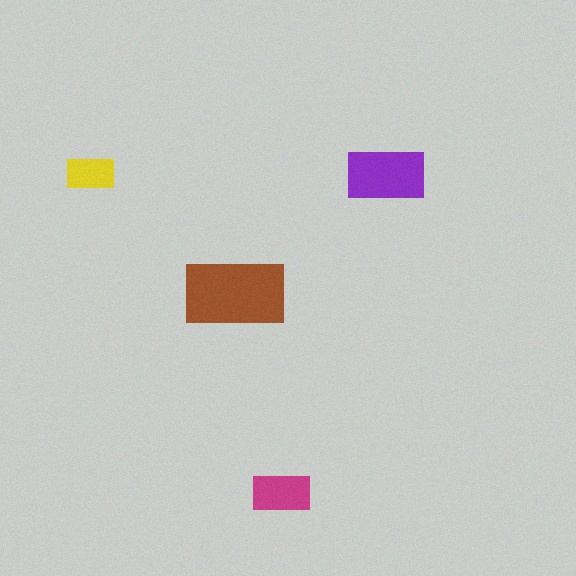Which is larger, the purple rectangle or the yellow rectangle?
The purple one.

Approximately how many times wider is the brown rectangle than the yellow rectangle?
About 2 times wider.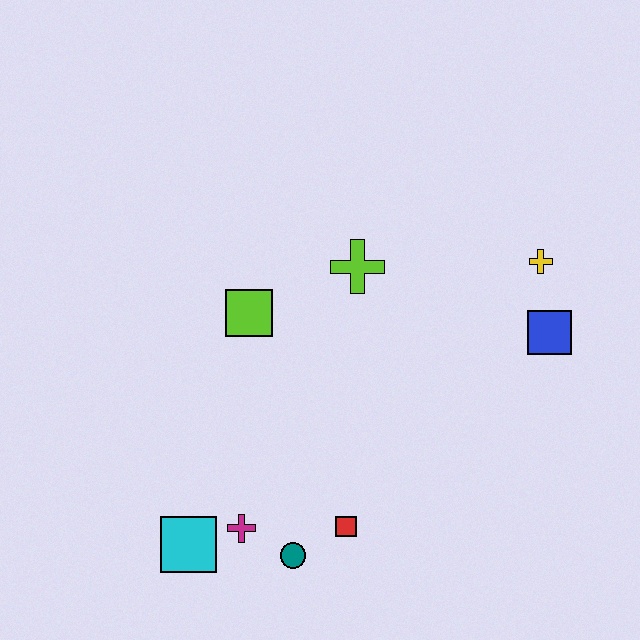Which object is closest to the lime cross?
The lime square is closest to the lime cross.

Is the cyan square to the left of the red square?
Yes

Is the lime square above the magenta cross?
Yes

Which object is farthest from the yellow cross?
The cyan square is farthest from the yellow cross.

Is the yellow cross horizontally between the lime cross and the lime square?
No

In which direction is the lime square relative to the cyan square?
The lime square is above the cyan square.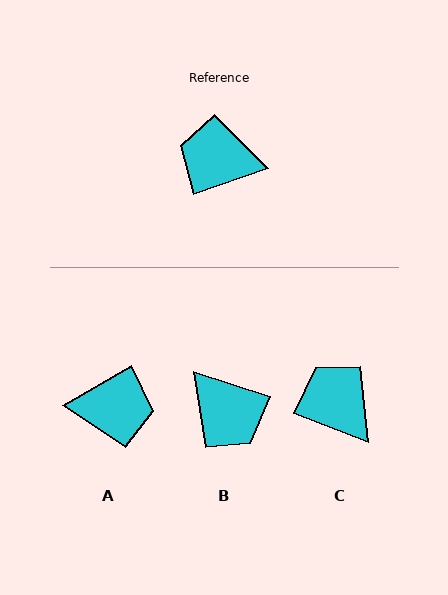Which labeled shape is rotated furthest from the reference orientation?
A, about 169 degrees away.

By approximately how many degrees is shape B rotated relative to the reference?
Approximately 143 degrees counter-clockwise.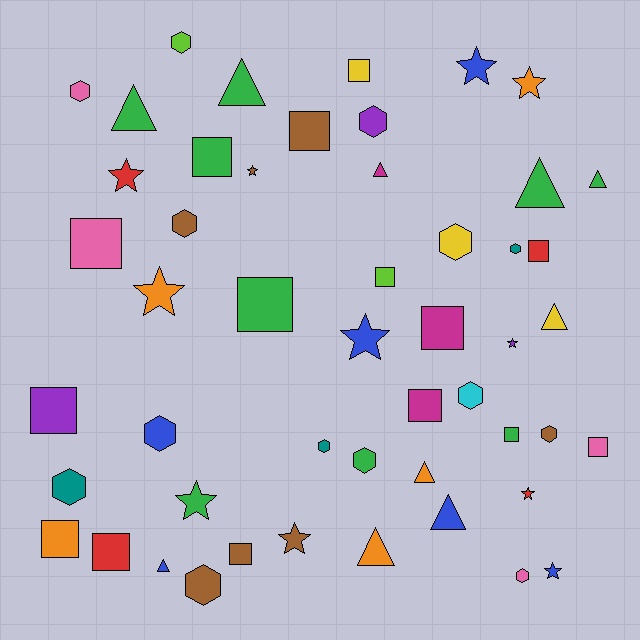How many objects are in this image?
There are 50 objects.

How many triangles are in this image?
There are 10 triangles.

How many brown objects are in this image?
There are 7 brown objects.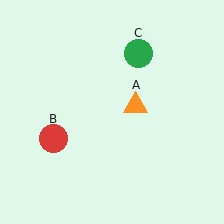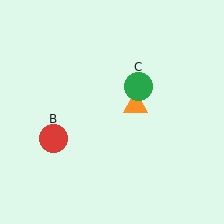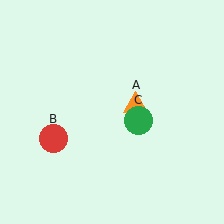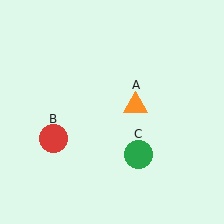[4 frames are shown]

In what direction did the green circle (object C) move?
The green circle (object C) moved down.